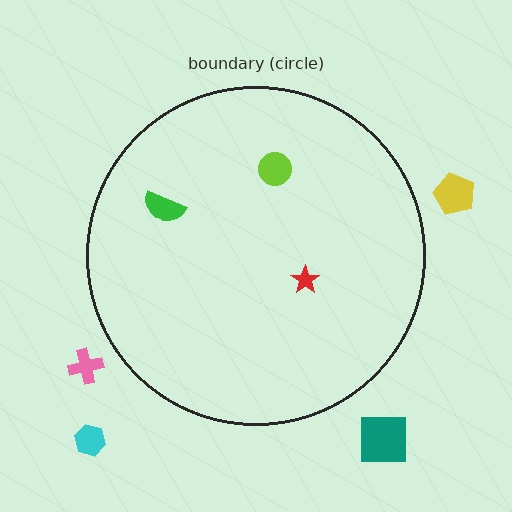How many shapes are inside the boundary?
3 inside, 4 outside.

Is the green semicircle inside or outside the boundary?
Inside.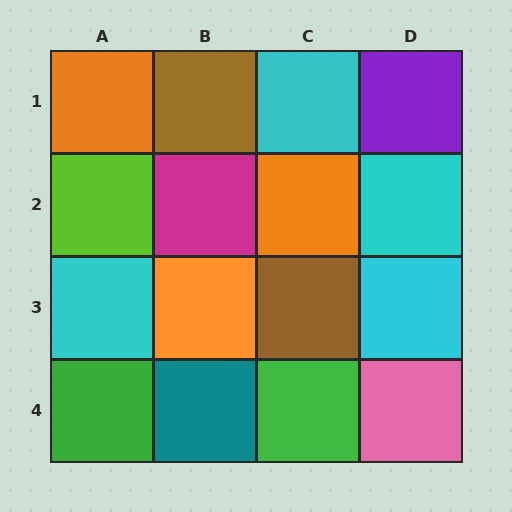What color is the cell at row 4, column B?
Teal.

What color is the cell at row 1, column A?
Orange.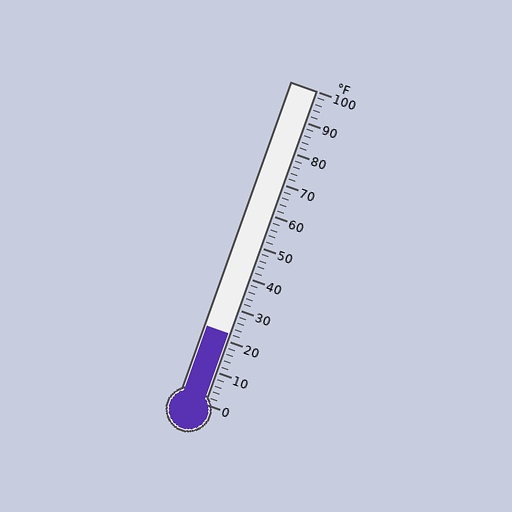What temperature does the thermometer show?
The thermometer shows approximately 22°F.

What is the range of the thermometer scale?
The thermometer scale ranges from 0°F to 100°F.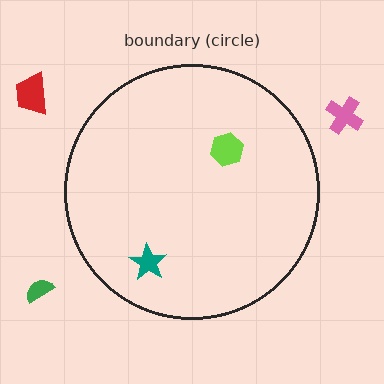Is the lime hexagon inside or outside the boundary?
Inside.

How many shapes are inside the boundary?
2 inside, 3 outside.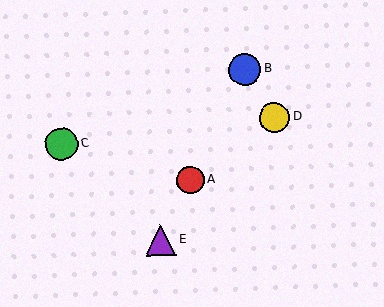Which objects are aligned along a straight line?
Objects A, B, E are aligned along a straight line.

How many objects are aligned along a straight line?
3 objects (A, B, E) are aligned along a straight line.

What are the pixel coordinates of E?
Object E is at (161, 240).